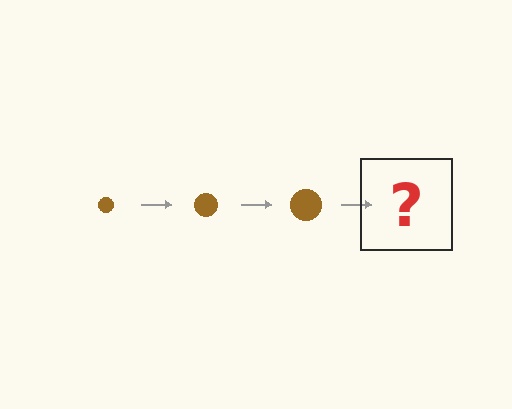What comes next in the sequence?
The next element should be a brown circle, larger than the previous one.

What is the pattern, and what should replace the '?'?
The pattern is that the circle gets progressively larger each step. The '?' should be a brown circle, larger than the previous one.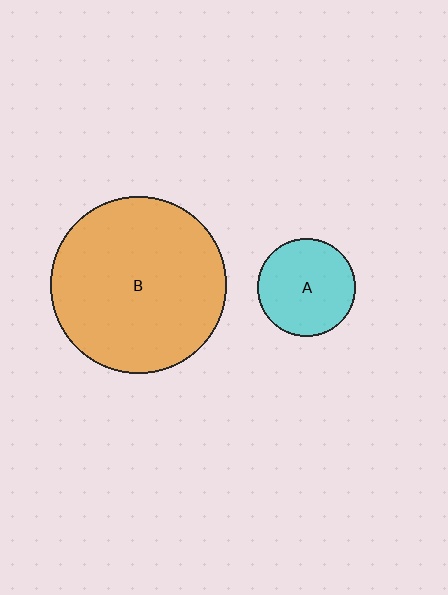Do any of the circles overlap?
No, none of the circles overlap.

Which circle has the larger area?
Circle B (orange).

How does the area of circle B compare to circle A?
Approximately 3.2 times.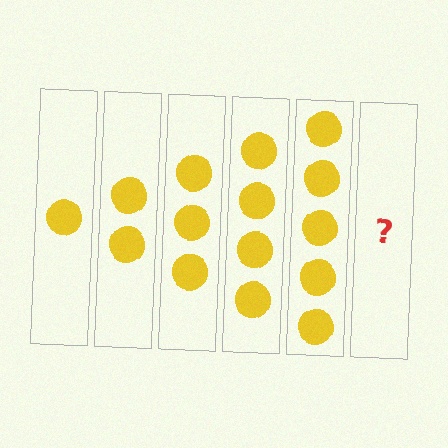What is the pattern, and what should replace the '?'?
The pattern is that each step adds one more circle. The '?' should be 6 circles.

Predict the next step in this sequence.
The next step is 6 circles.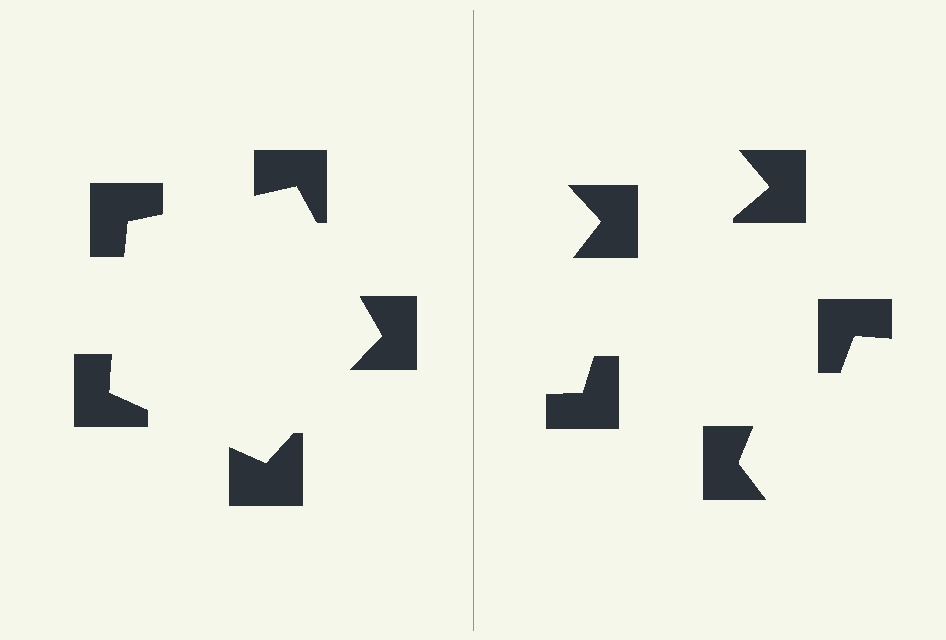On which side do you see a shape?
An illusory pentagon appears on the left side. On the right side the wedge cuts are rotated, so no coherent shape forms.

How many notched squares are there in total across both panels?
10 — 5 on each side.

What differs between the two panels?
The notched squares are positioned identically on both sides; only the wedge orientations differ. On the left they align to a pentagon; on the right they are misaligned.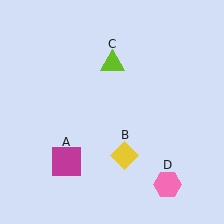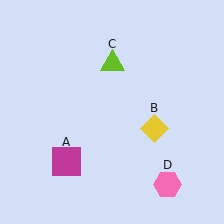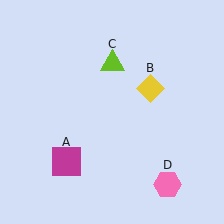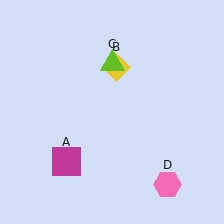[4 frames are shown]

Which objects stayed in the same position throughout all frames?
Magenta square (object A) and lime triangle (object C) and pink hexagon (object D) remained stationary.